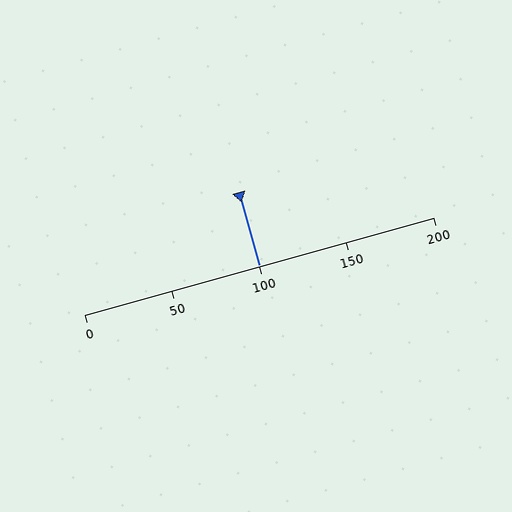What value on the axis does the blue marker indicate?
The marker indicates approximately 100.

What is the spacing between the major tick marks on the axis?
The major ticks are spaced 50 apart.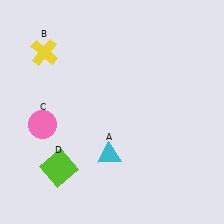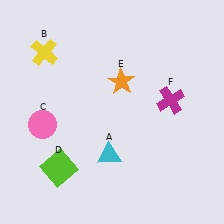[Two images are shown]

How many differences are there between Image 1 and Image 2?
There are 2 differences between the two images.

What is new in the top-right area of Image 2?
A magenta cross (F) was added in the top-right area of Image 2.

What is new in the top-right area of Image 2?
An orange star (E) was added in the top-right area of Image 2.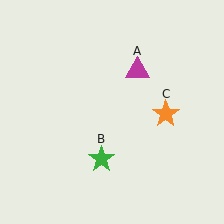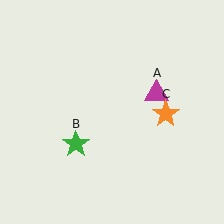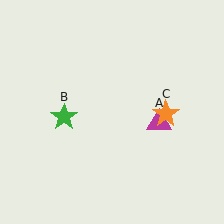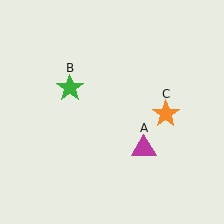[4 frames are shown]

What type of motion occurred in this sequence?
The magenta triangle (object A), green star (object B) rotated clockwise around the center of the scene.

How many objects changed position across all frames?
2 objects changed position: magenta triangle (object A), green star (object B).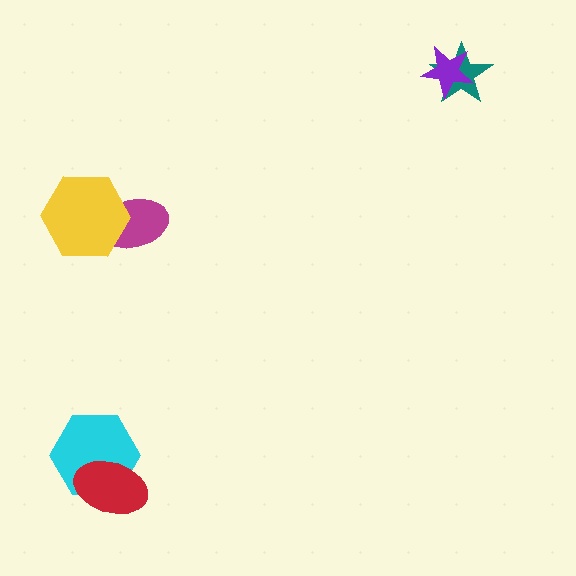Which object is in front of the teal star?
The purple star is in front of the teal star.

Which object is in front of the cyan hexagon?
The red ellipse is in front of the cyan hexagon.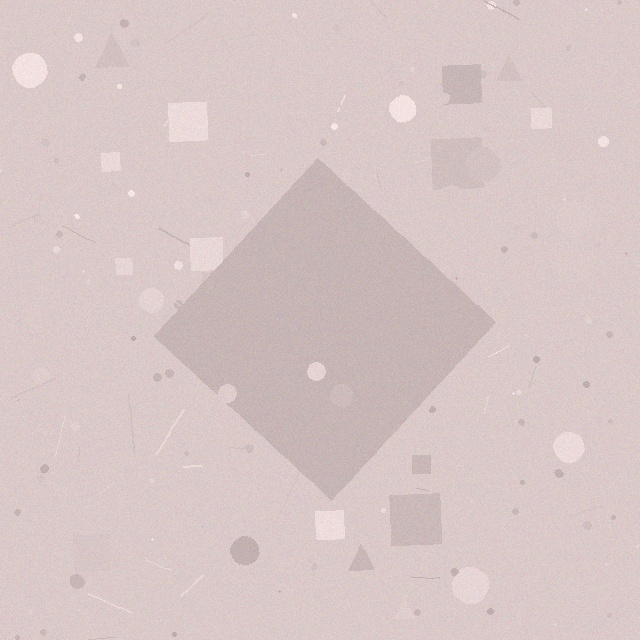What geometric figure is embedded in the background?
A diamond is embedded in the background.